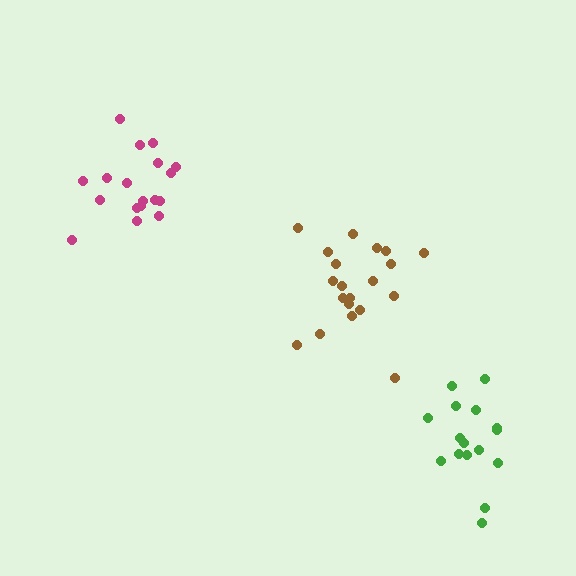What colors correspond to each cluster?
The clusters are colored: green, brown, magenta.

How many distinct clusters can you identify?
There are 3 distinct clusters.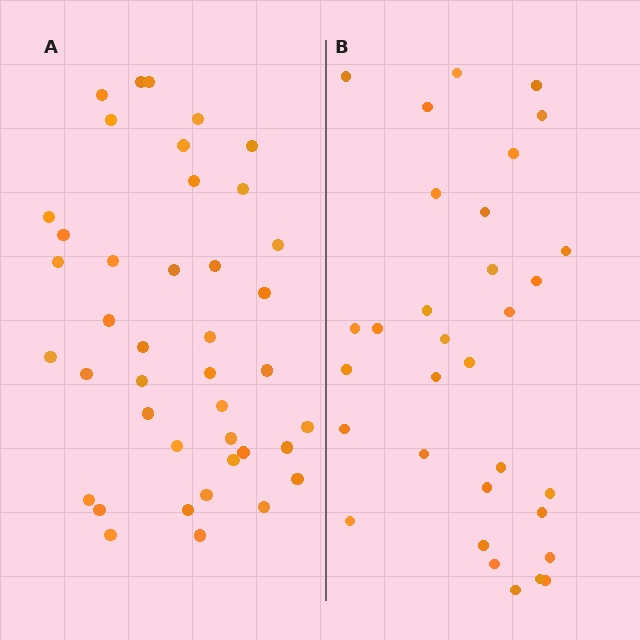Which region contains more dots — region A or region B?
Region A (the left region) has more dots.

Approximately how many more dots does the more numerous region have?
Region A has roughly 8 or so more dots than region B.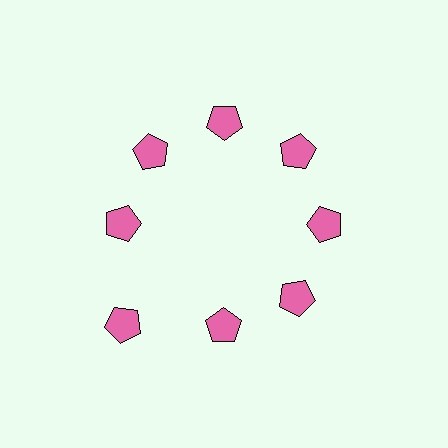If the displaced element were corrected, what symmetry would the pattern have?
It would have 8-fold rotational symmetry — the pattern would map onto itself every 45 degrees.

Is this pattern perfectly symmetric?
No. The 8 pink pentagons are arranged in a ring, but one element near the 8 o'clock position is pushed outward from the center, breaking the 8-fold rotational symmetry.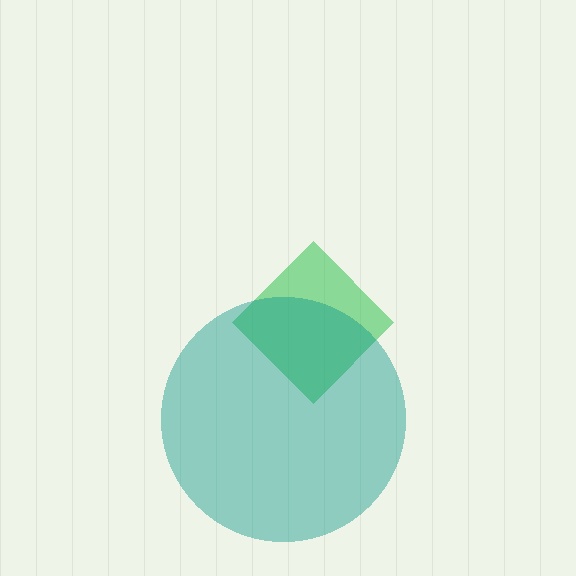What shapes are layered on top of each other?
The layered shapes are: a green diamond, a teal circle.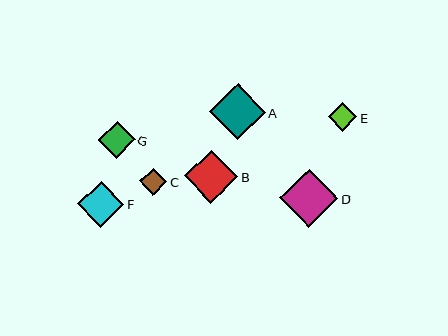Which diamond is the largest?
Diamond D is the largest with a size of approximately 58 pixels.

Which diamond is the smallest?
Diamond C is the smallest with a size of approximately 27 pixels.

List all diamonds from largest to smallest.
From largest to smallest: D, A, B, F, G, E, C.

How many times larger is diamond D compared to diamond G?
Diamond D is approximately 1.6 times the size of diamond G.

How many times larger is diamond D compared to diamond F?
Diamond D is approximately 1.3 times the size of diamond F.